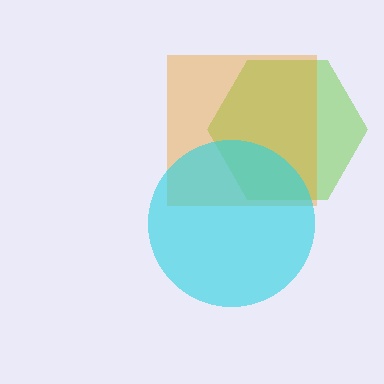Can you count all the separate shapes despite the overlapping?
Yes, there are 3 separate shapes.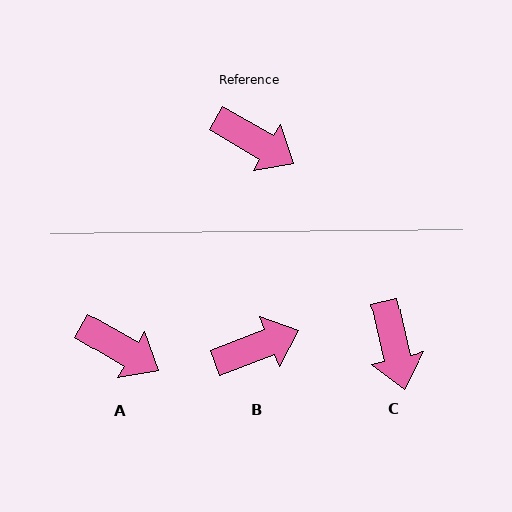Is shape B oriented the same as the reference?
No, it is off by about 51 degrees.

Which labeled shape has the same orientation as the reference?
A.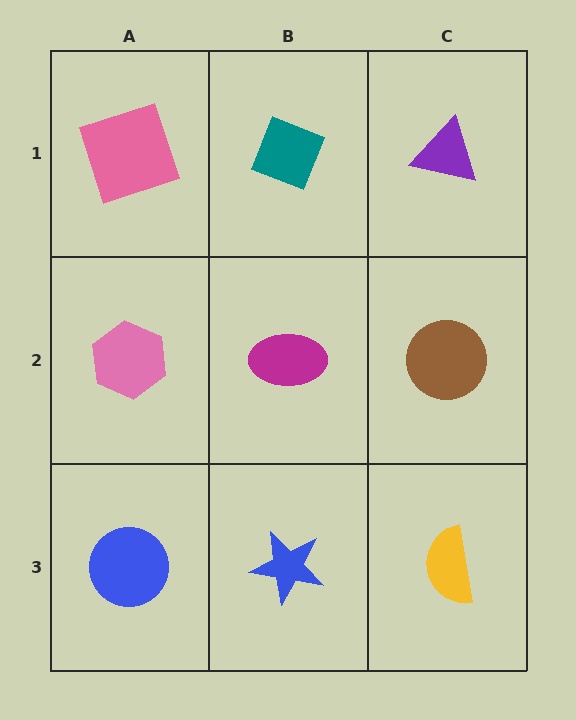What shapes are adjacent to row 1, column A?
A pink hexagon (row 2, column A), a teal diamond (row 1, column B).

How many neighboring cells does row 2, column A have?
3.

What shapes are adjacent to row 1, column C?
A brown circle (row 2, column C), a teal diamond (row 1, column B).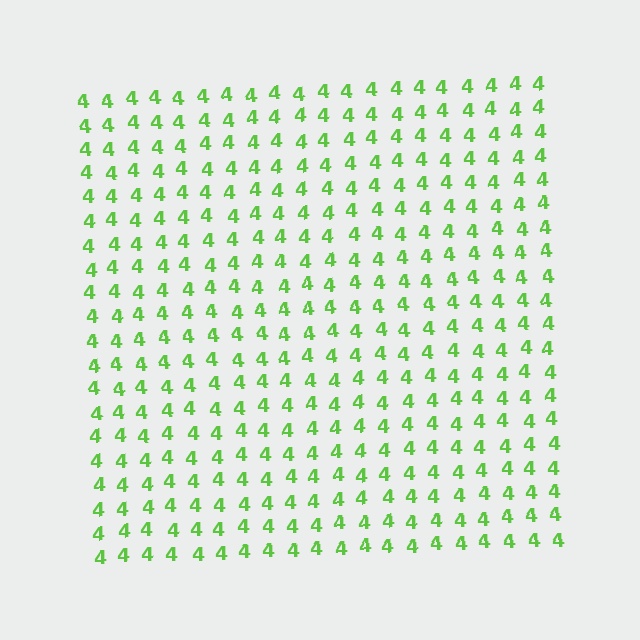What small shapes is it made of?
It is made of small digit 4's.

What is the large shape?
The large shape is a square.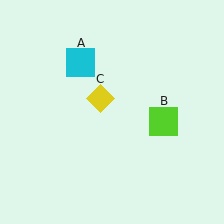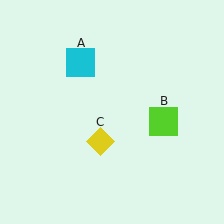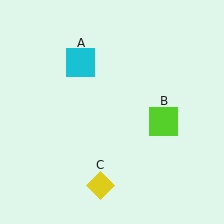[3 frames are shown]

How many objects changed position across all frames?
1 object changed position: yellow diamond (object C).